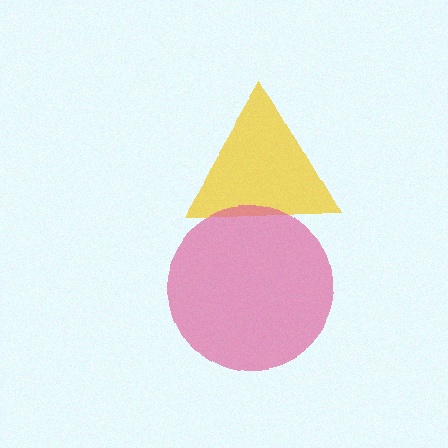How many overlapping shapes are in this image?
There are 2 overlapping shapes in the image.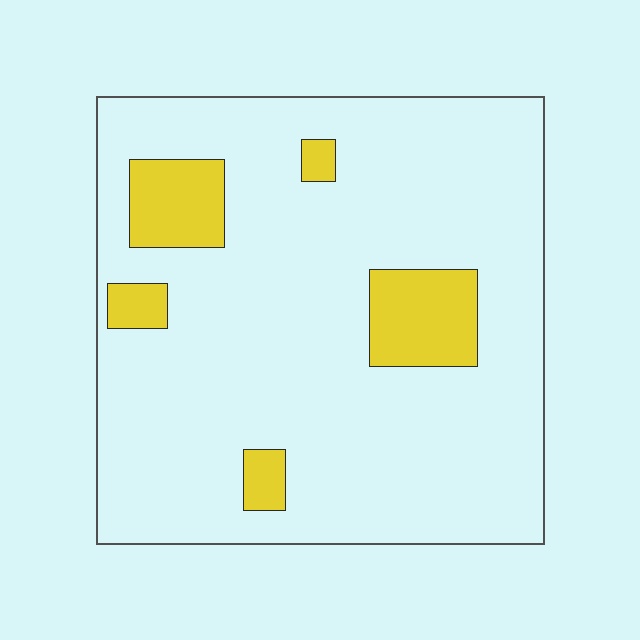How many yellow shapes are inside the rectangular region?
5.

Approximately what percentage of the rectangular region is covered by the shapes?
Approximately 15%.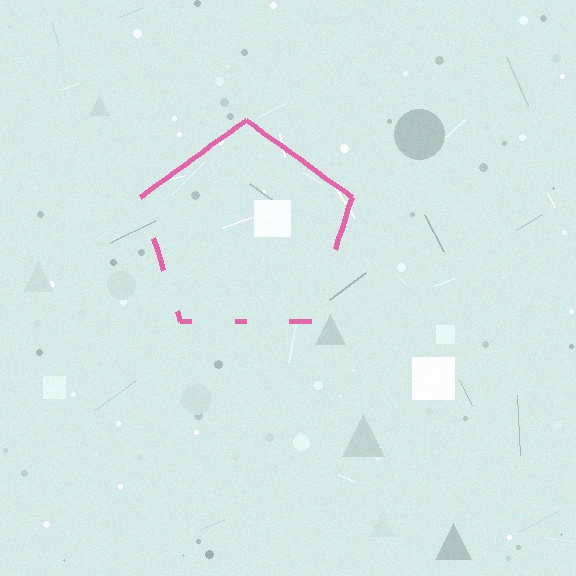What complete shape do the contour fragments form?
The contour fragments form a pentagon.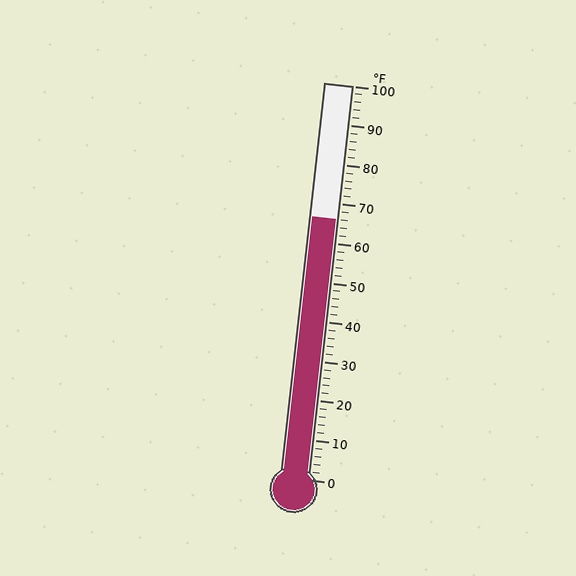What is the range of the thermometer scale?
The thermometer scale ranges from 0°F to 100°F.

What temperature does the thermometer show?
The thermometer shows approximately 66°F.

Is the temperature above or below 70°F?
The temperature is below 70°F.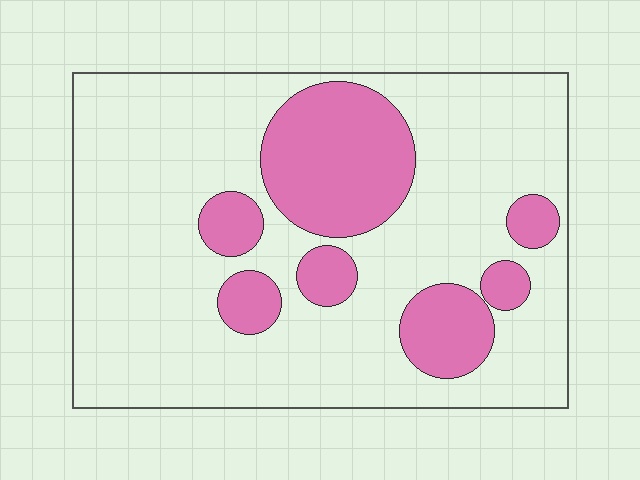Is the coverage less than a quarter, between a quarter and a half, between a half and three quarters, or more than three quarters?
Less than a quarter.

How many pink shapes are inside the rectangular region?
7.